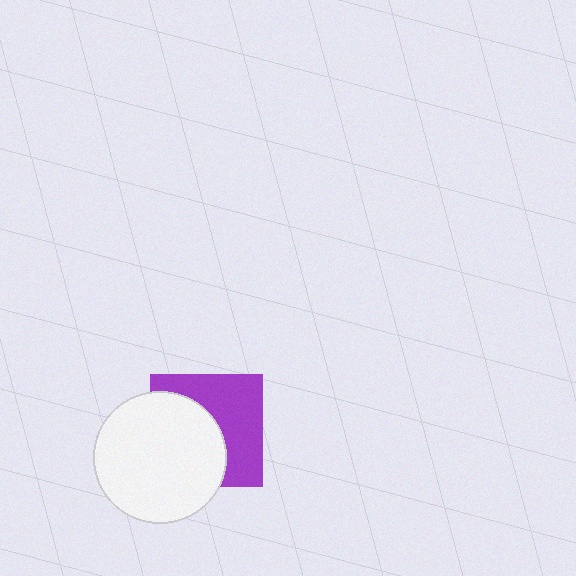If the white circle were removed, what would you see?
You would see the complete purple square.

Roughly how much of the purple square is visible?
About half of it is visible (roughly 50%).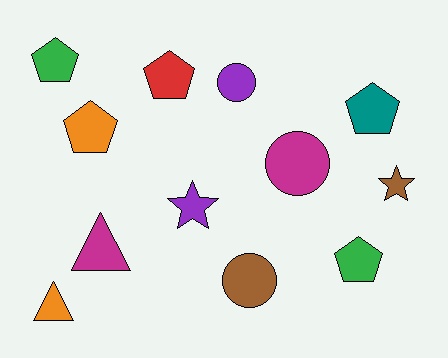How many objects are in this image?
There are 12 objects.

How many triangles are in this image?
There are 2 triangles.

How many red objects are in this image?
There is 1 red object.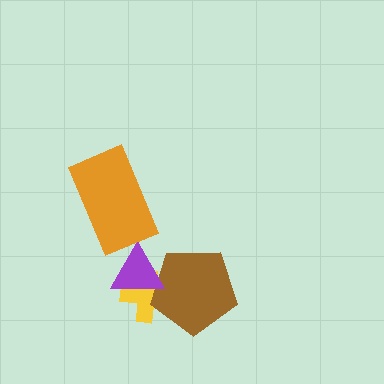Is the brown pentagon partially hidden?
Yes, it is partially covered by another shape.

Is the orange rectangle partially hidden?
No, no other shape covers it.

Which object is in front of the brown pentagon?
The purple triangle is in front of the brown pentagon.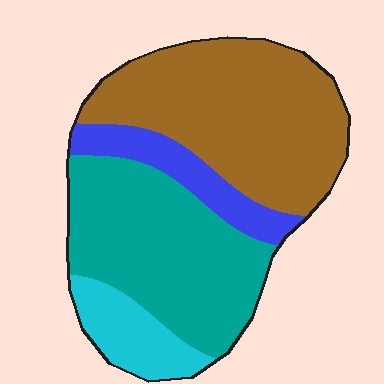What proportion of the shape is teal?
Teal takes up between a quarter and a half of the shape.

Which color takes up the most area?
Brown, at roughly 40%.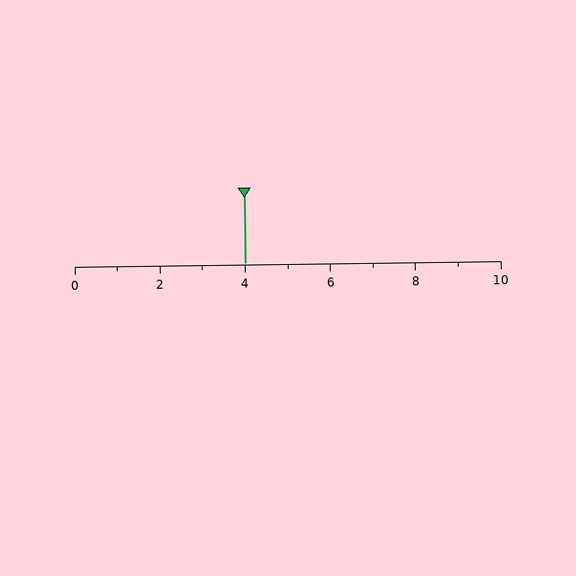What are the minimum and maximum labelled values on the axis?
The axis runs from 0 to 10.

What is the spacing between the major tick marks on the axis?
The major ticks are spaced 2 apart.